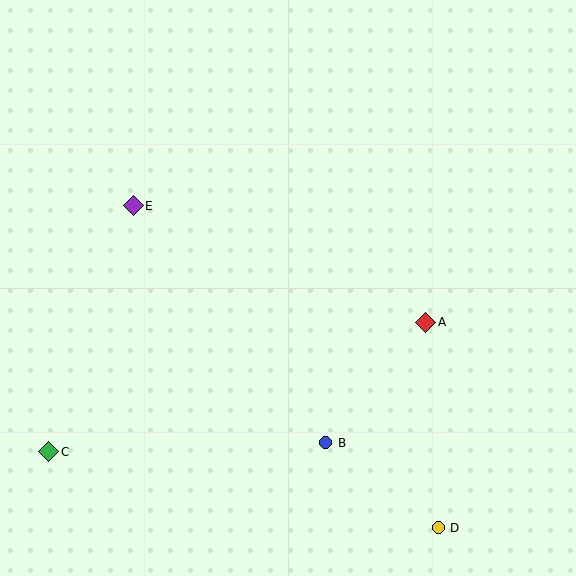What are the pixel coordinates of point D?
Point D is at (438, 528).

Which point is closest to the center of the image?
Point A at (426, 322) is closest to the center.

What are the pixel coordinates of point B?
Point B is at (326, 443).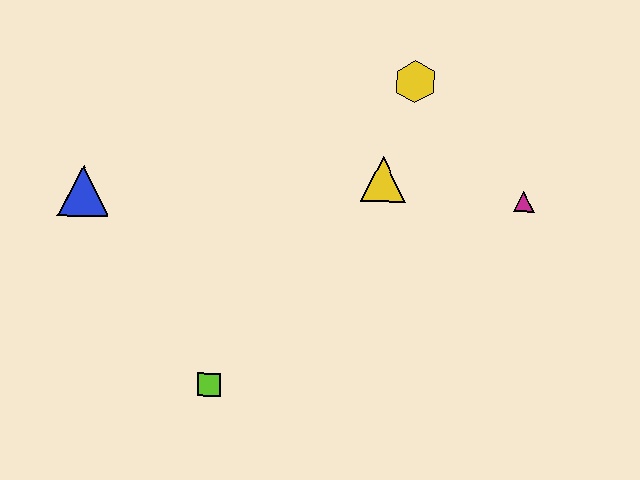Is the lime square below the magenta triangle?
Yes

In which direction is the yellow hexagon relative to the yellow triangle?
The yellow hexagon is above the yellow triangle.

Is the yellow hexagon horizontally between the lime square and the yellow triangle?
No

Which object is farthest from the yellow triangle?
The blue triangle is farthest from the yellow triangle.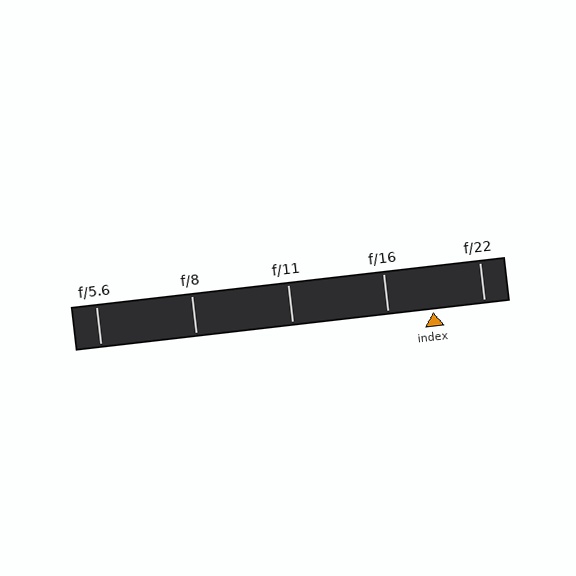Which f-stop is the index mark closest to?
The index mark is closest to f/16.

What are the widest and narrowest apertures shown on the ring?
The widest aperture shown is f/5.6 and the narrowest is f/22.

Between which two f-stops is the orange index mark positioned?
The index mark is between f/16 and f/22.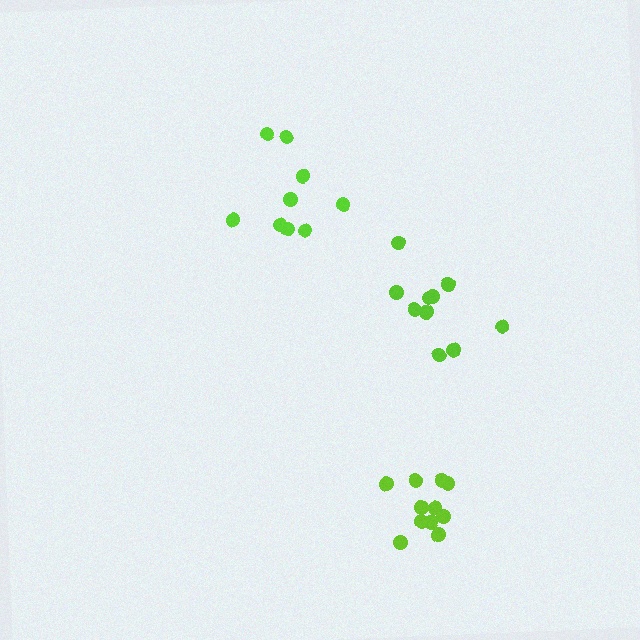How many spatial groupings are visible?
There are 3 spatial groupings.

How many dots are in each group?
Group 1: 10 dots, Group 2: 9 dots, Group 3: 11 dots (30 total).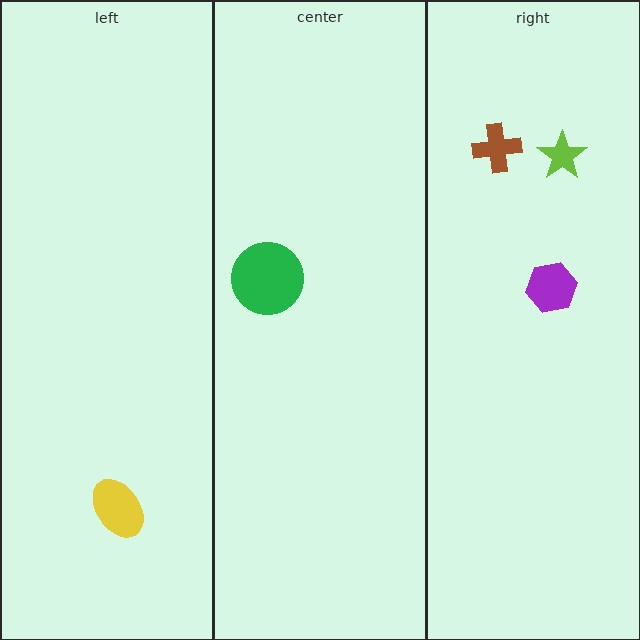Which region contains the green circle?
The center region.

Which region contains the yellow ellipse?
The left region.